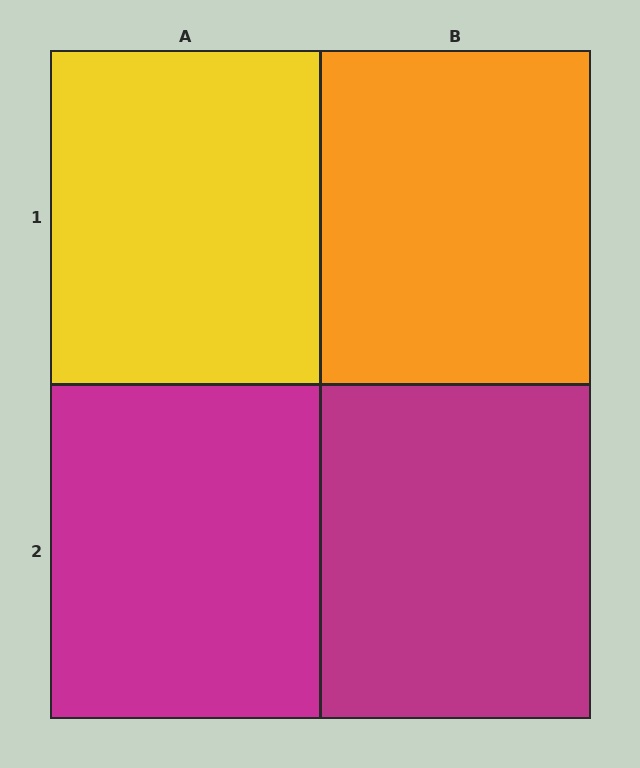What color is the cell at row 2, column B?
Magenta.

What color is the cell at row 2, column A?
Magenta.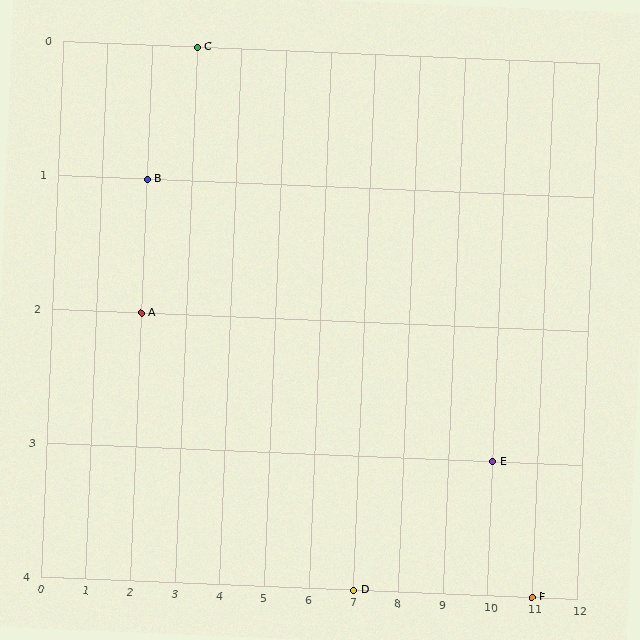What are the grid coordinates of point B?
Point B is at grid coordinates (2, 1).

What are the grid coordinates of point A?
Point A is at grid coordinates (2, 2).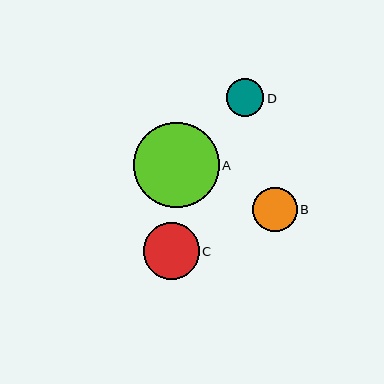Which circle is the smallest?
Circle D is the smallest with a size of approximately 38 pixels.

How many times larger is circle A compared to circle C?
Circle A is approximately 1.5 times the size of circle C.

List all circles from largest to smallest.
From largest to smallest: A, C, B, D.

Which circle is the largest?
Circle A is the largest with a size of approximately 85 pixels.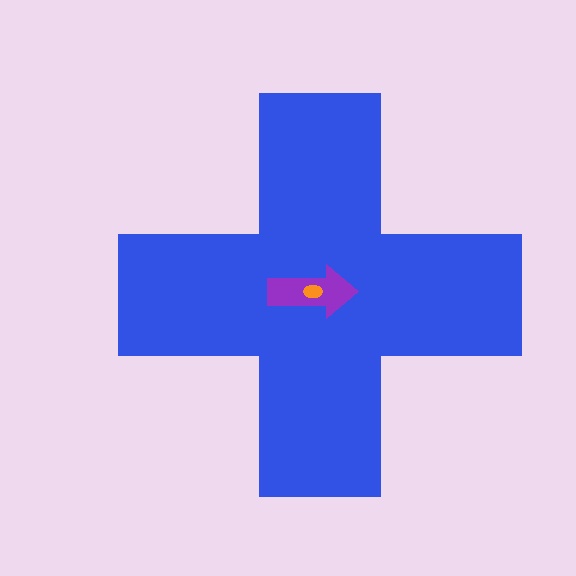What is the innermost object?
The orange ellipse.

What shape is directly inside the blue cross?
The purple arrow.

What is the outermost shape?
The blue cross.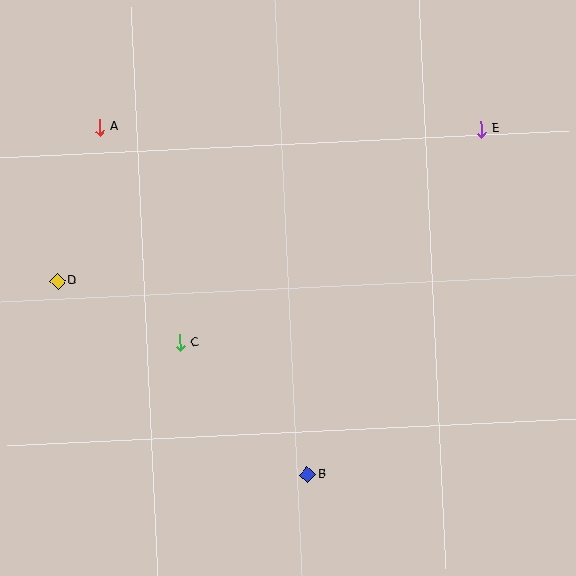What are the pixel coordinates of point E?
Point E is at (481, 129).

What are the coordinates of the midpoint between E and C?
The midpoint between E and C is at (331, 236).